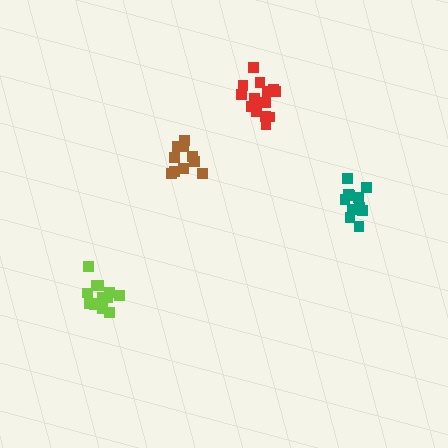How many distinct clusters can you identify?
There are 4 distinct clusters.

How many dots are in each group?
Group 1: 13 dots, Group 2: 10 dots, Group 3: 15 dots, Group 4: 11 dots (49 total).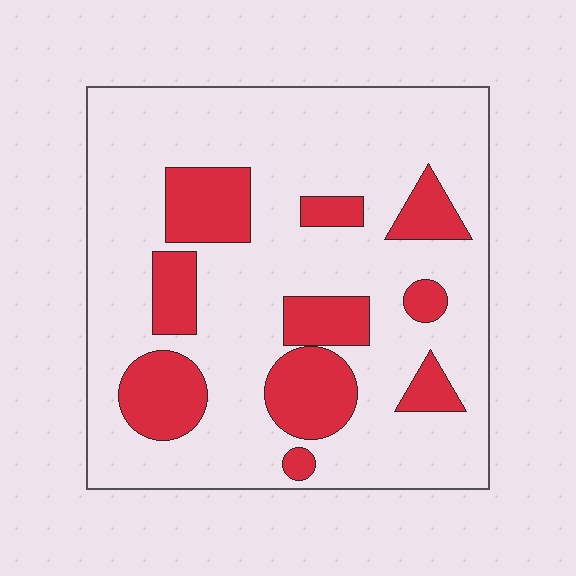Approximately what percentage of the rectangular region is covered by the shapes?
Approximately 25%.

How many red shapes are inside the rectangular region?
10.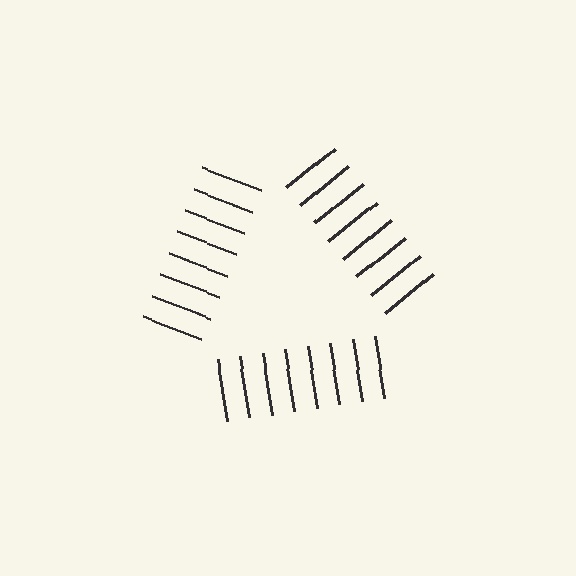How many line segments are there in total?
24 — 8 along each of the 3 edges.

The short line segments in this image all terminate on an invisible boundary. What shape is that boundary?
An illusory triangle — the line segments terminate on its edges but no continuous stroke is drawn.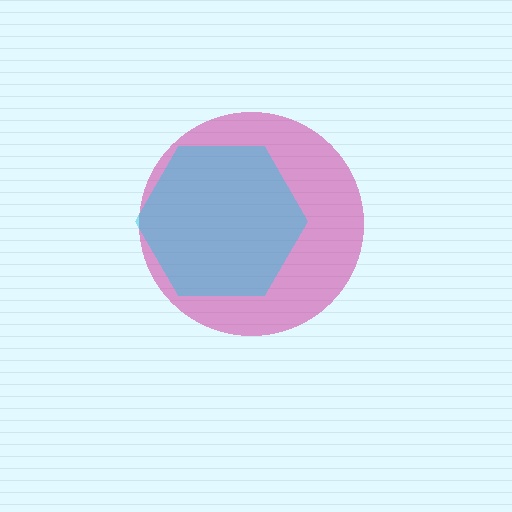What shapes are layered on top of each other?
The layered shapes are: a magenta circle, a cyan hexagon.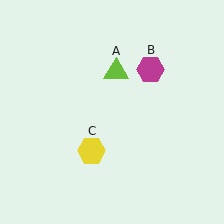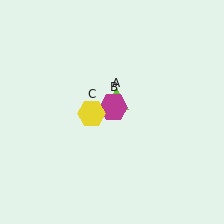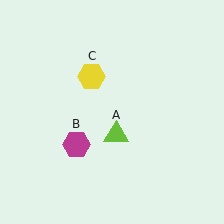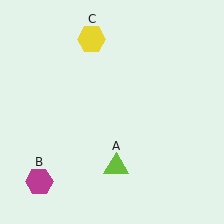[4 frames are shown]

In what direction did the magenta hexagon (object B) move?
The magenta hexagon (object B) moved down and to the left.